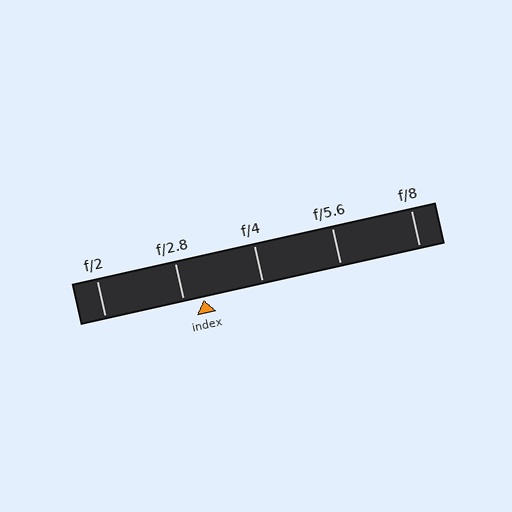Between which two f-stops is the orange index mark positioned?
The index mark is between f/2.8 and f/4.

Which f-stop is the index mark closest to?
The index mark is closest to f/2.8.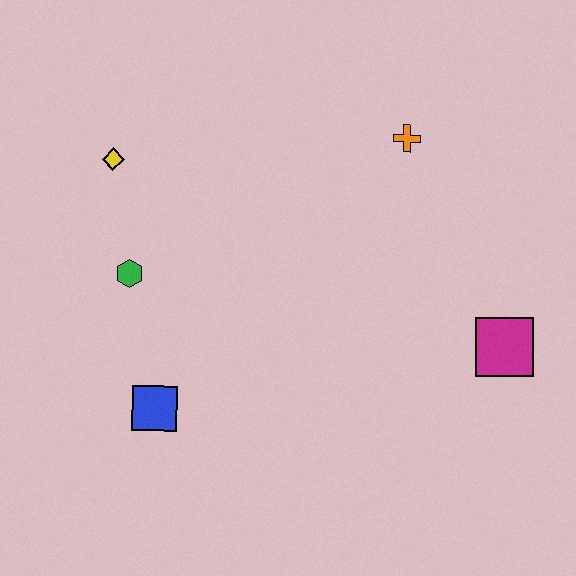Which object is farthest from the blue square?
The orange cross is farthest from the blue square.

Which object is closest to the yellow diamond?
The green hexagon is closest to the yellow diamond.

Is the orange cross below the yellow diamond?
No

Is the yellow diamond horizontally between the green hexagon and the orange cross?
No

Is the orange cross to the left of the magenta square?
Yes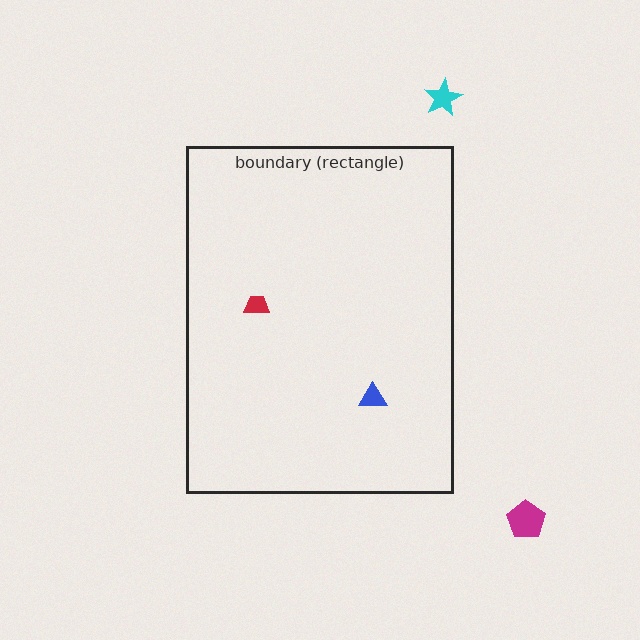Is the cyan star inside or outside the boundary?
Outside.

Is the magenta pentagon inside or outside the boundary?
Outside.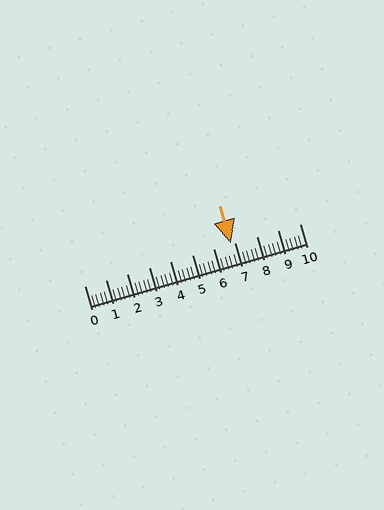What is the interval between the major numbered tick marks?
The major tick marks are spaced 1 units apart.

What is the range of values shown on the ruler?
The ruler shows values from 0 to 10.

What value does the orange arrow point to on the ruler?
The orange arrow points to approximately 6.8.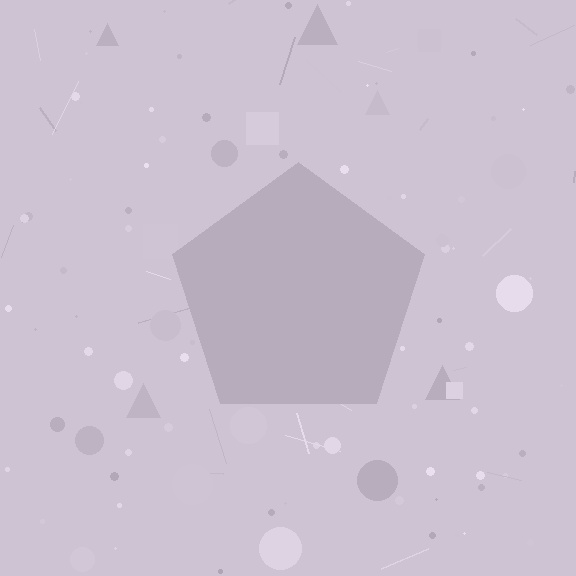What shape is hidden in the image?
A pentagon is hidden in the image.